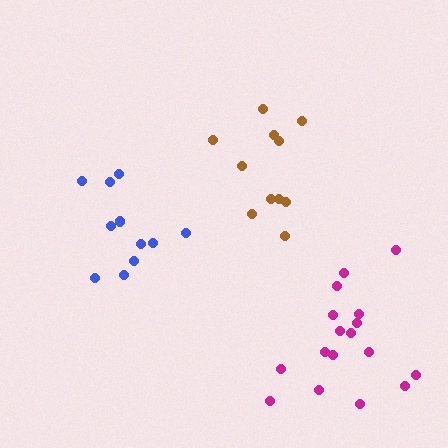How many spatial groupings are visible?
There are 3 spatial groupings.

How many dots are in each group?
Group 1: 11 dots, Group 2: 11 dots, Group 3: 17 dots (39 total).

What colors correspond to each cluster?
The clusters are colored: brown, blue, magenta.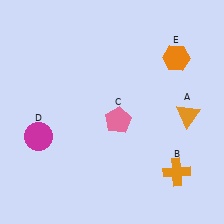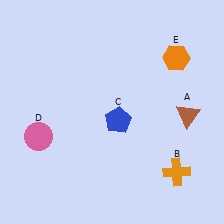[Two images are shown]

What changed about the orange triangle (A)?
In Image 1, A is orange. In Image 2, it changed to brown.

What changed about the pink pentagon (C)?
In Image 1, C is pink. In Image 2, it changed to blue.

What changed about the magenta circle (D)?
In Image 1, D is magenta. In Image 2, it changed to pink.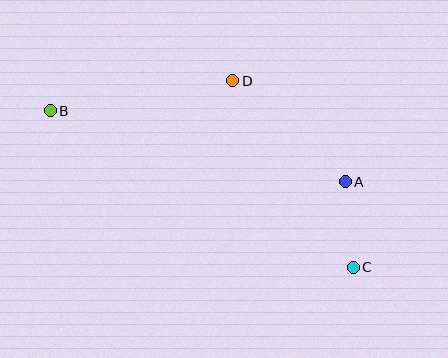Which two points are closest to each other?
Points A and C are closest to each other.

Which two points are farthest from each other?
Points B and C are farthest from each other.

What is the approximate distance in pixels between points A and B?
The distance between A and B is approximately 304 pixels.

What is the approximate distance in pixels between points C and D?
The distance between C and D is approximately 222 pixels.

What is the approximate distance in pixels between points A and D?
The distance between A and D is approximately 151 pixels.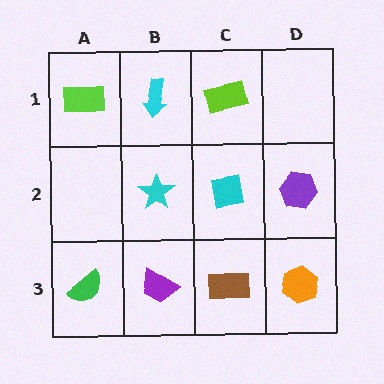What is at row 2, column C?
A cyan square.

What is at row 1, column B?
A cyan arrow.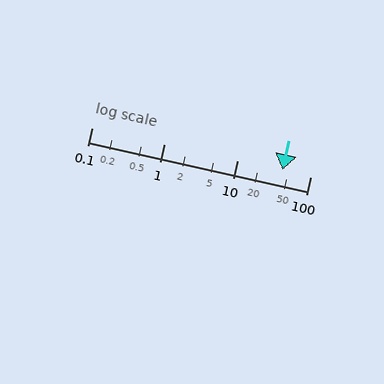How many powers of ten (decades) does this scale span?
The scale spans 3 decades, from 0.1 to 100.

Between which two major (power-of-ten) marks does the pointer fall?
The pointer is between 10 and 100.